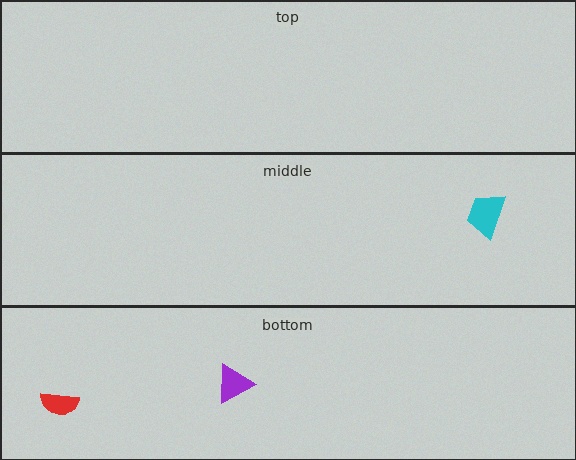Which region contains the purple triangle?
The bottom region.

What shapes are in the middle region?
The cyan trapezoid.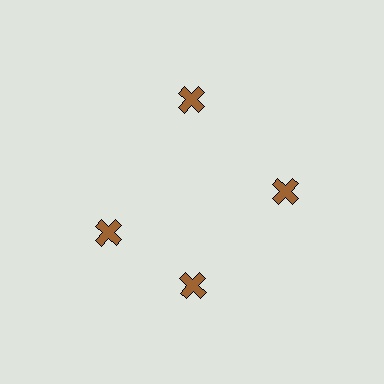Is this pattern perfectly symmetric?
No. The 4 brown crosses are arranged in a ring, but one element near the 9 o'clock position is rotated out of alignment along the ring, breaking the 4-fold rotational symmetry.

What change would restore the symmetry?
The symmetry would be restored by rotating it back into even spacing with its neighbors so that all 4 crosses sit at equal angles and equal distance from the center.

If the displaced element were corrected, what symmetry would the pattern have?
It would have 4-fold rotational symmetry — the pattern would map onto itself every 90 degrees.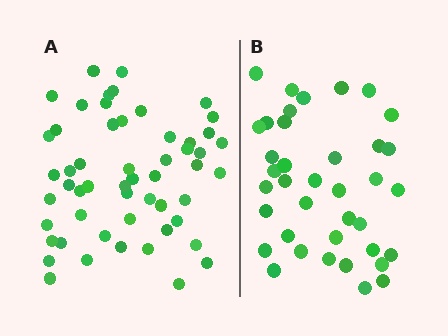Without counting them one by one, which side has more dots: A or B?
Region A (the left region) has more dots.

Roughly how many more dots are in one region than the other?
Region A has approximately 15 more dots than region B.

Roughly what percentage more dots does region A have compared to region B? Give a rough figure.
About 40% more.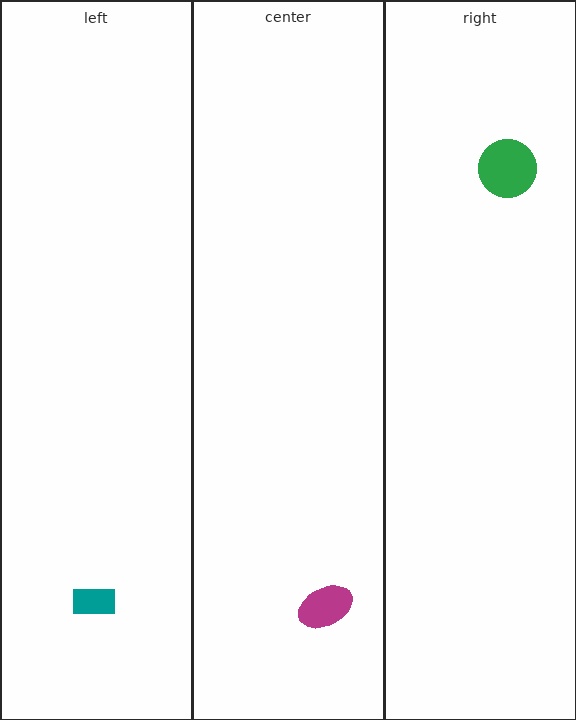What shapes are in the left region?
The teal rectangle.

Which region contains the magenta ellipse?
The center region.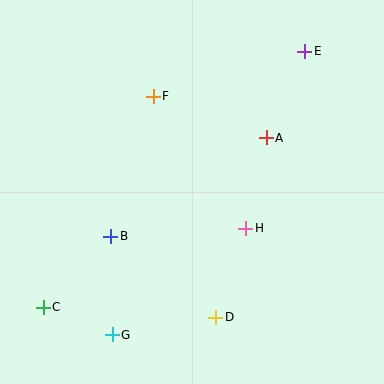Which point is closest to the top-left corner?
Point F is closest to the top-left corner.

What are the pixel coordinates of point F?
Point F is at (153, 96).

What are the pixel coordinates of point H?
Point H is at (246, 228).